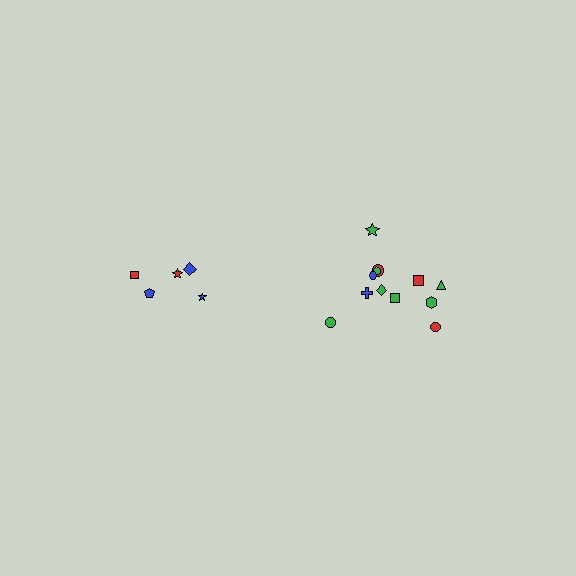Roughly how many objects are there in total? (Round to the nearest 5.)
Roughly 15 objects in total.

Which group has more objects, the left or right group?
The right group.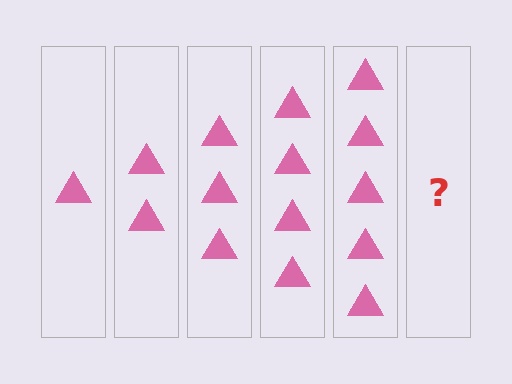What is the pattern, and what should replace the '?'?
The pattern is that each step adds one more triangle. The '?' should be 6 triangles.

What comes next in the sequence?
The next element should be 6 triangles.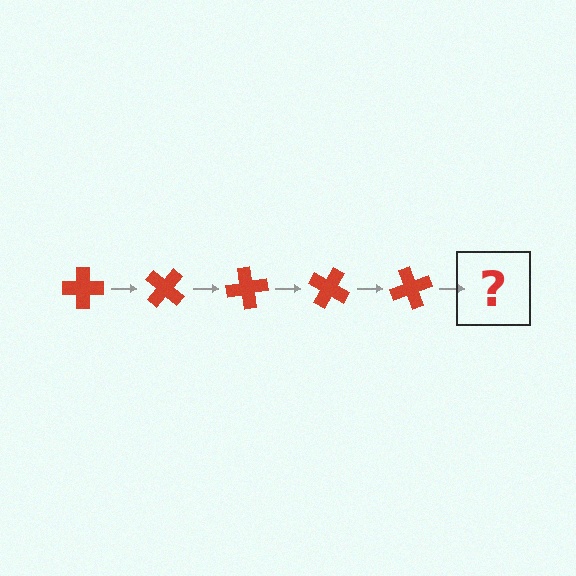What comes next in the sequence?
The next element should be a red cross rotated 200 degrees.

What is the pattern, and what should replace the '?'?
The pattern is that the cross rotates 40 degrees each step. The '?' should be a red cross rotated 200 degrees.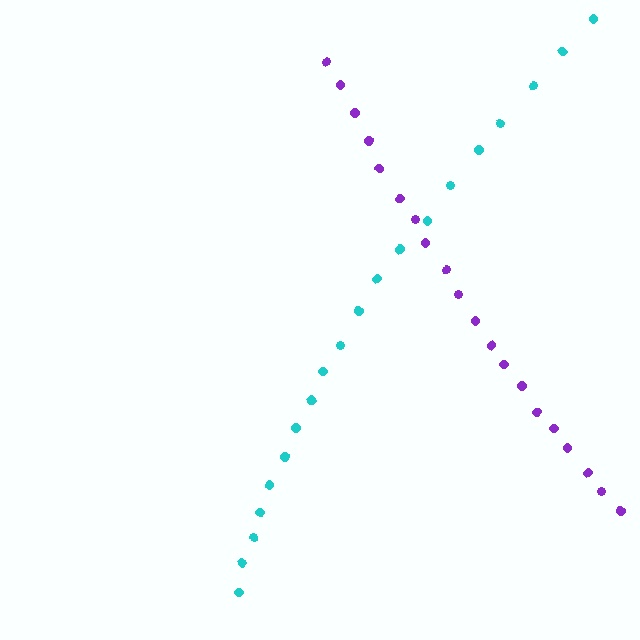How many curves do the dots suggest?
There are 2 distinct paths.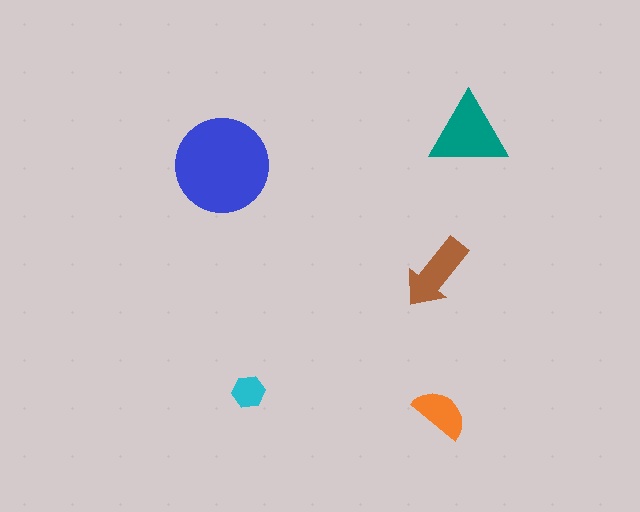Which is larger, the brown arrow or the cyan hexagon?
The brown arrow.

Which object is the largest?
The blue circle.